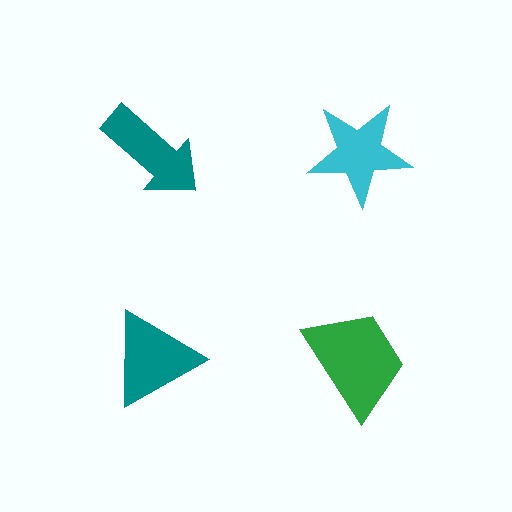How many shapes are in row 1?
2 shapes.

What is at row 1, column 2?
A cyan star.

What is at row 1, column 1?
A teal arrow.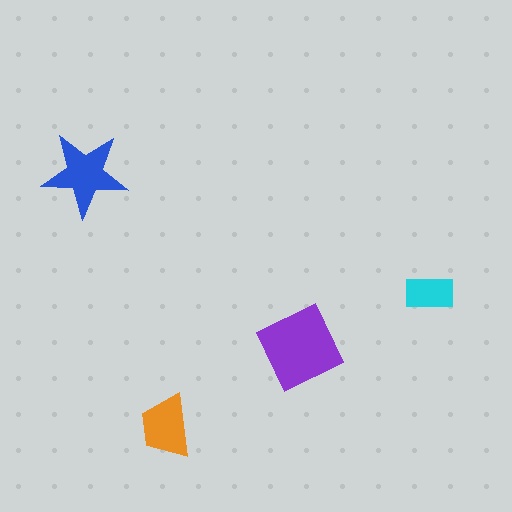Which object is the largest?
The purple diamond.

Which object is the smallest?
The cyan rectangle.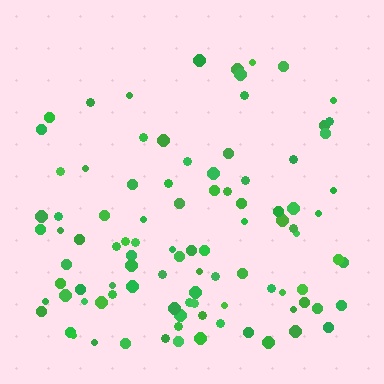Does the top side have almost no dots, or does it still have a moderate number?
Still a moderate number, just noticeably fewer than the bottom.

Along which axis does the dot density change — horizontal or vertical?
Vertical.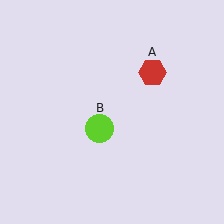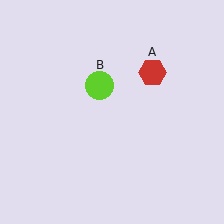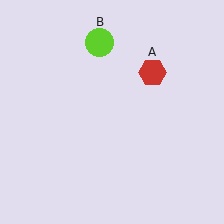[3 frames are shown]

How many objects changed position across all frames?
1 object changed position: lime circle (object B).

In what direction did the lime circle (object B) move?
The lime circle (object B) moved up.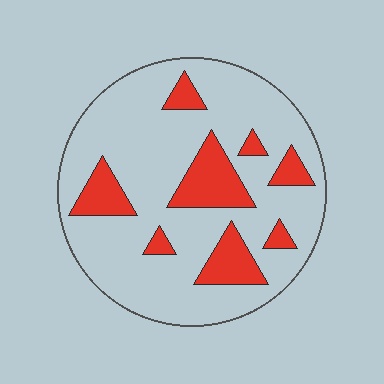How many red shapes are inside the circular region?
8.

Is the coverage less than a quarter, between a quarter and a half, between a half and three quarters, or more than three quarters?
Less than a quarter.